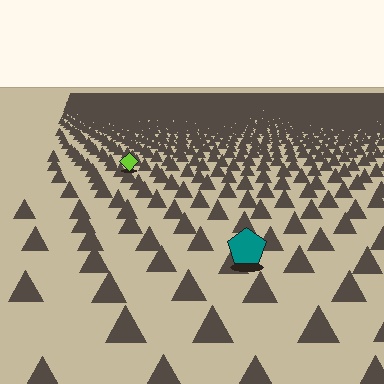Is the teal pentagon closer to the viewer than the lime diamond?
Yes. The teal pentagon is closer — you can tell from the texture gradient: the ground texture is coarser near it.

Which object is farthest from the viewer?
The lime diamond is farthest from the viewer. It appears smaller and the ground texture around it is denser.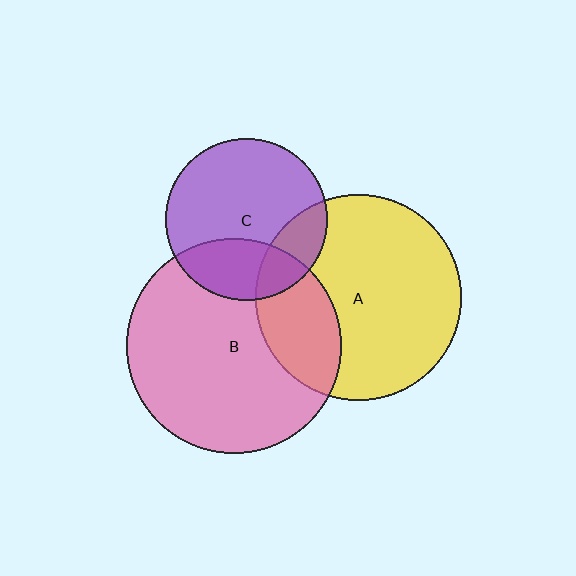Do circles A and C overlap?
Yes.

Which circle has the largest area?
Circle B (pink).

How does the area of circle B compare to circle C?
Approximately 1.8 times.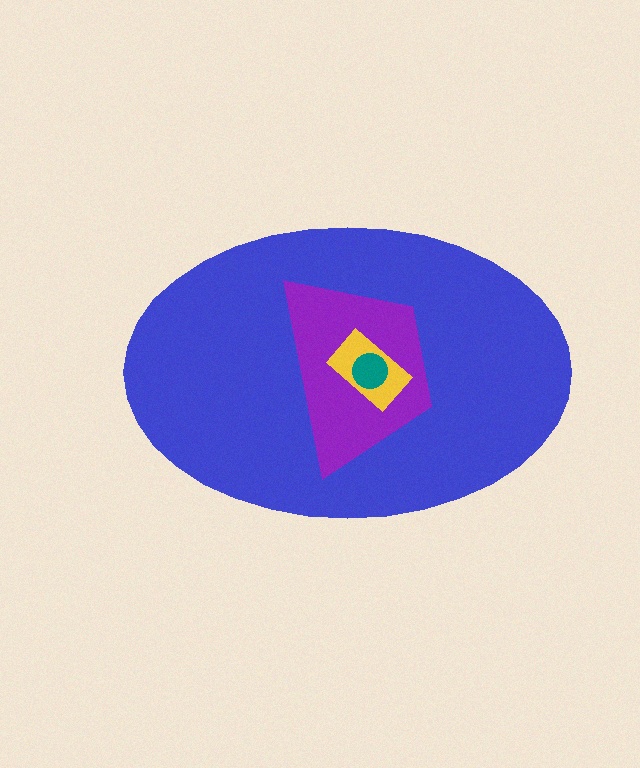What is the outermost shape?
The blue ellipse.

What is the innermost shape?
The teal circle.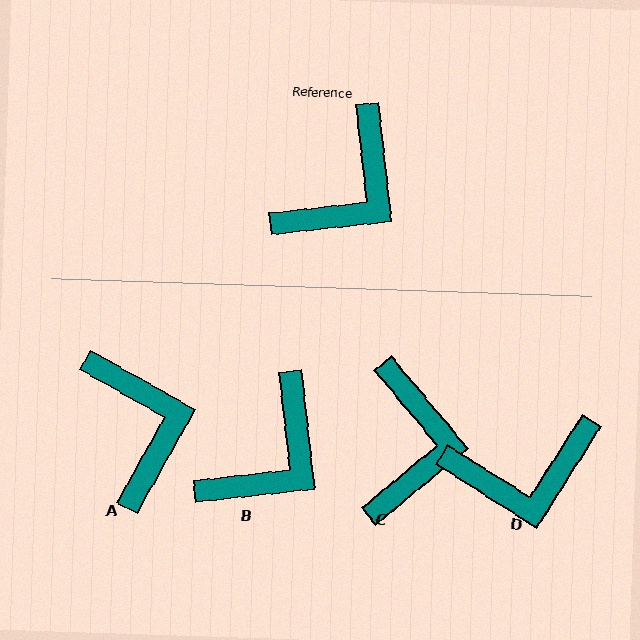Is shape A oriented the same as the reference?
No, it is off by about 54 degrees.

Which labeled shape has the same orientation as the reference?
B.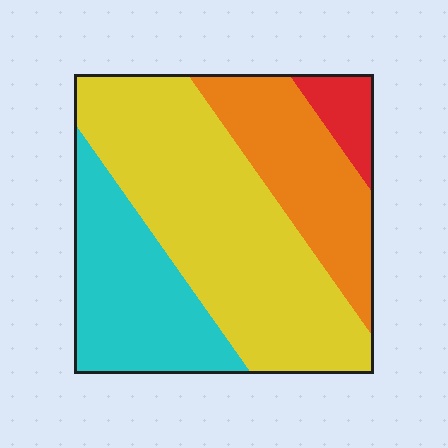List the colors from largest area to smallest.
From largest to smallest: yellow, cyan, orange, red.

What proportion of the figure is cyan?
Cyan covers about 25% of the figure.